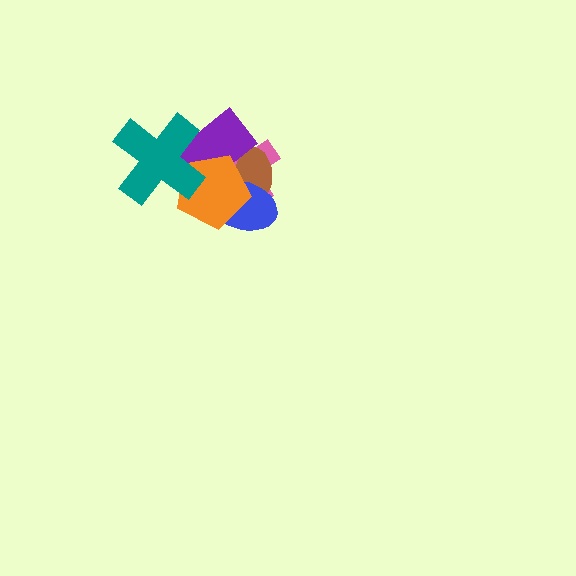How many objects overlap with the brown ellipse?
4 objects overlap with the brown ellipse.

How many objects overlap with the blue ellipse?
4 objects overlap with the blue ellipse.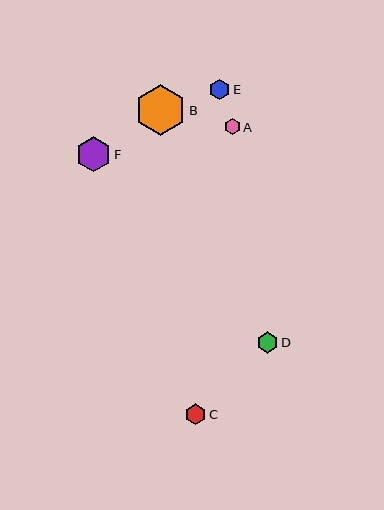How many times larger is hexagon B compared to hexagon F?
Hexagon B is approximately 1.5 times the size of hexagon F.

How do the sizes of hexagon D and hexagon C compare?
Hexagon D and hexagon C are approximately the same size.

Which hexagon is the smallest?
Hexagon A is the smallest with a size of approximately 16 pixels.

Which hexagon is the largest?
Hexagon B is the largest with a size of approximately 51 pixels.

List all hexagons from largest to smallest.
From largest to smallest: B, F, D, C, E, A.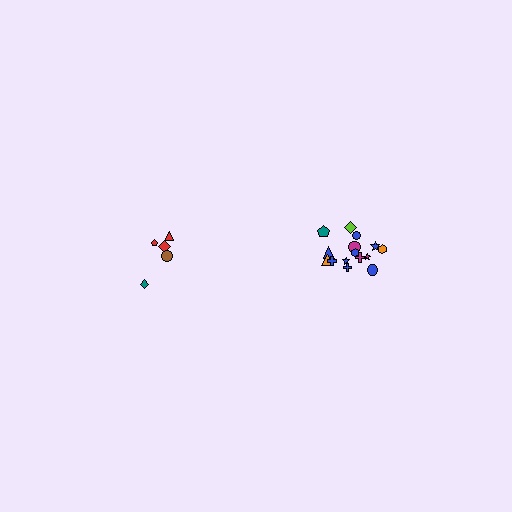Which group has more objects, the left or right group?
The right group.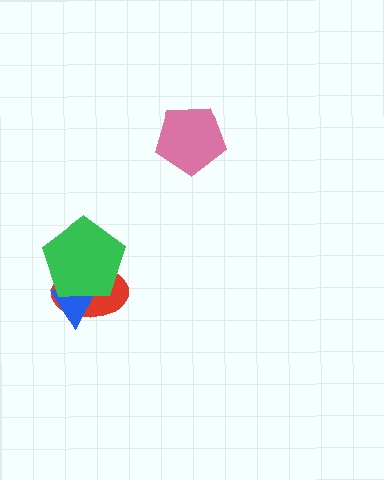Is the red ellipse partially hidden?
Yes, it is partially covered by another shape.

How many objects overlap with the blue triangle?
2 objects overlap with the blue triangle.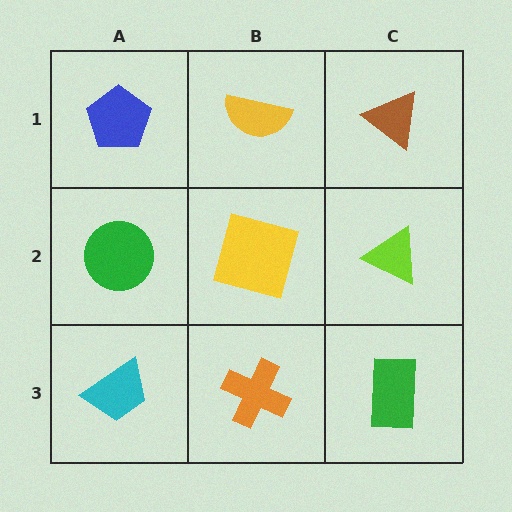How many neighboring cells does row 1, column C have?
2.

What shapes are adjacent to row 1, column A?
A green circle (row 2, column A), a yellow semicircle (row 1, column B).